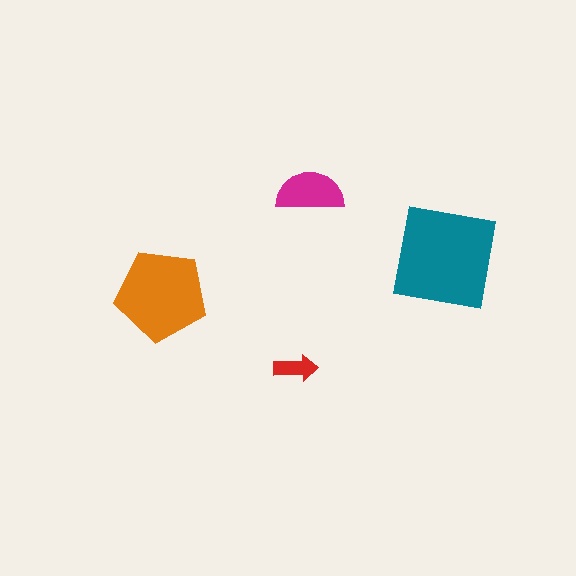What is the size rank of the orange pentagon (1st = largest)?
2nd.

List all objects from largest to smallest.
The teal square, the orange pentagon, the magenta semicircle, the red arrow.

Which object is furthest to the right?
The teal square is rightmost.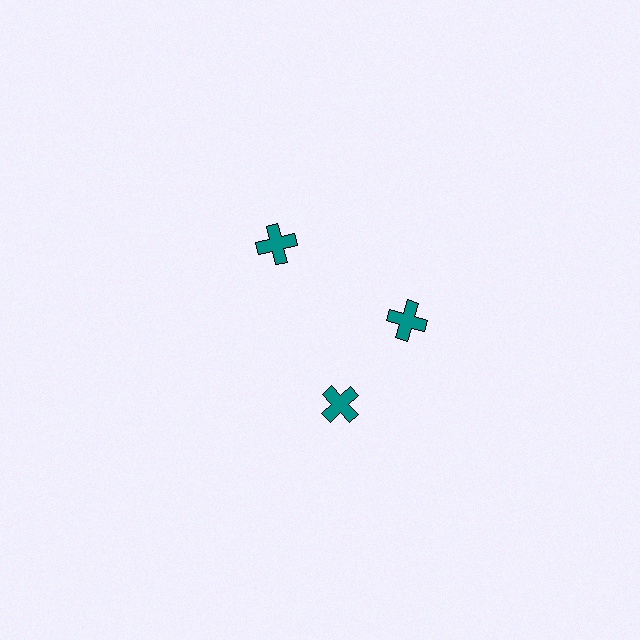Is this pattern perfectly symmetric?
No. The 3 teal crosses are arranged in a ring, but one element near the 7 o'clock position is rotated out of alignment along the ring, breaking the 3-fold rotational symmetry.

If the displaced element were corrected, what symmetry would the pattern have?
It would have 3-fold rotational symmetry — the pattern would map onto itself every 120 degrees.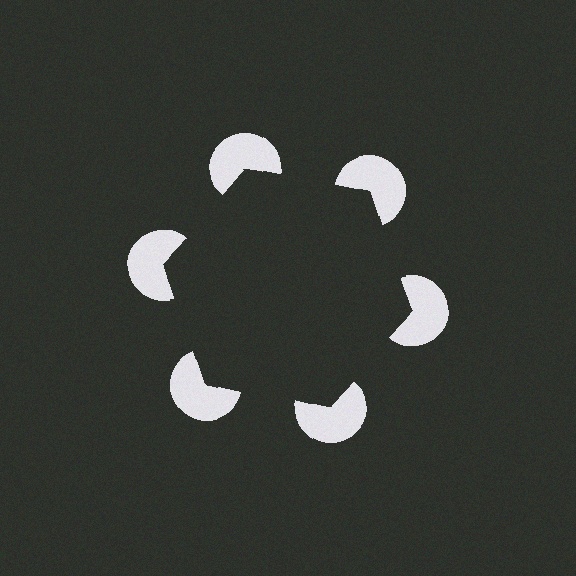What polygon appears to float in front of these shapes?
An illusory hexagon — its edges are inferred from the aligned wedge cuts in the pac-man discs, not physically drawn.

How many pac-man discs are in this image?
There are 6 — one at each vertex of the illusory hexagon.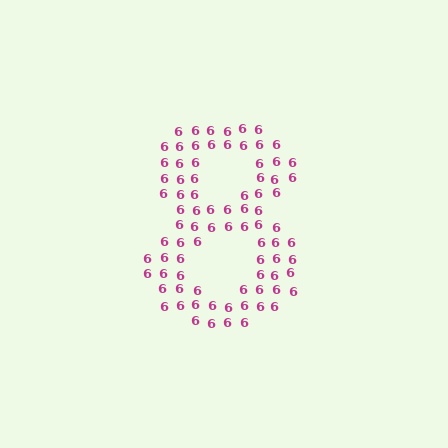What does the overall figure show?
The overall figure shows the digit 8.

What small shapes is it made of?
It is made of small digit 6's.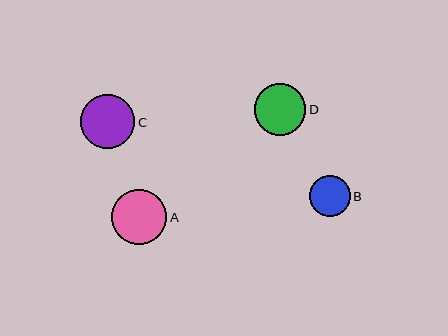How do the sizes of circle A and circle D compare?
Circle A and circle D are approximately the same size.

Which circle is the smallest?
Circle B is the smallest with a size of approximately 41 pixels.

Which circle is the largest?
Circle A is the largest with a size of approximately 55 pixels.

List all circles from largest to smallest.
From largest to smallest: A, C, D, B.